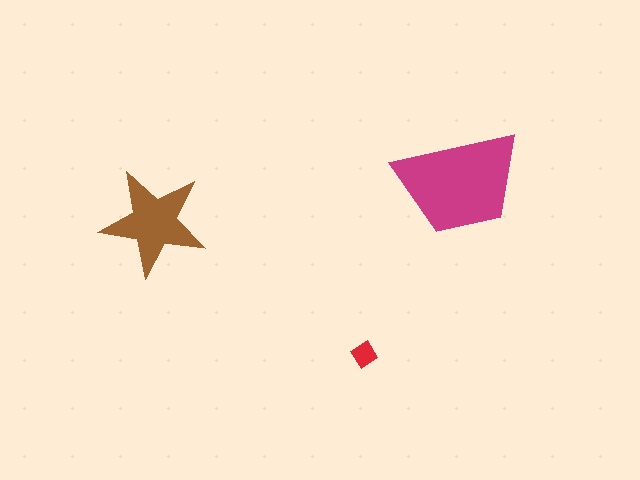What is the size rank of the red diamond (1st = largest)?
3rd.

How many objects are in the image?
There are 3 objects in the image.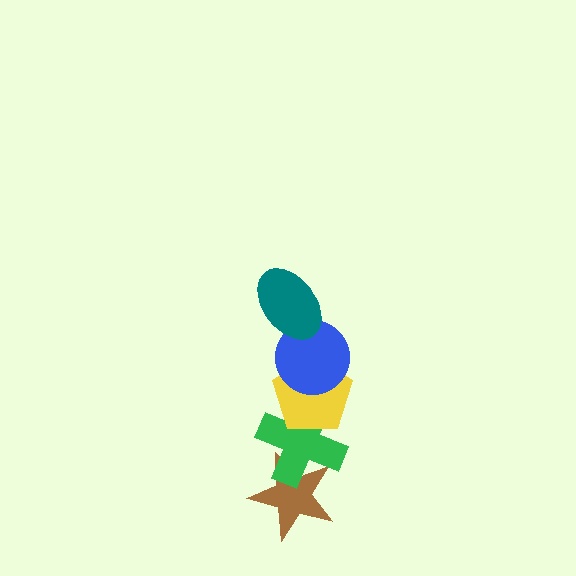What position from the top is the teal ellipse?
The teal ellipse is 1st from the top.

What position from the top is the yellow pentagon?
The yellow pentagon is 3rd from the top.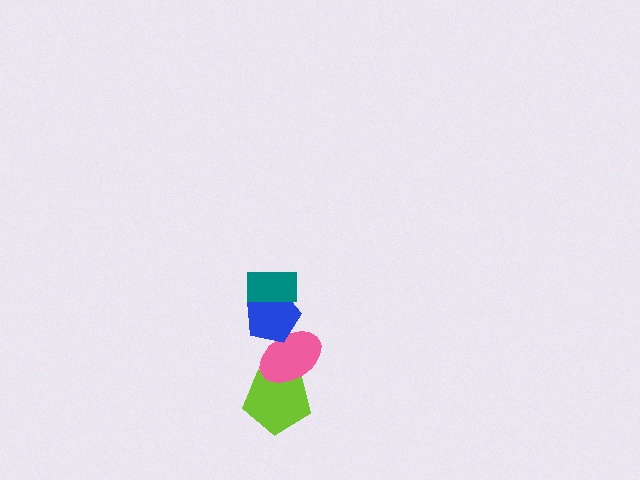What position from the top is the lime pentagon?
The lime pentagon is 4th from the top.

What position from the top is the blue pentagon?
The blue pentagon is 2nd from the top.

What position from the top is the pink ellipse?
The pink ellipse is 3rd from the top.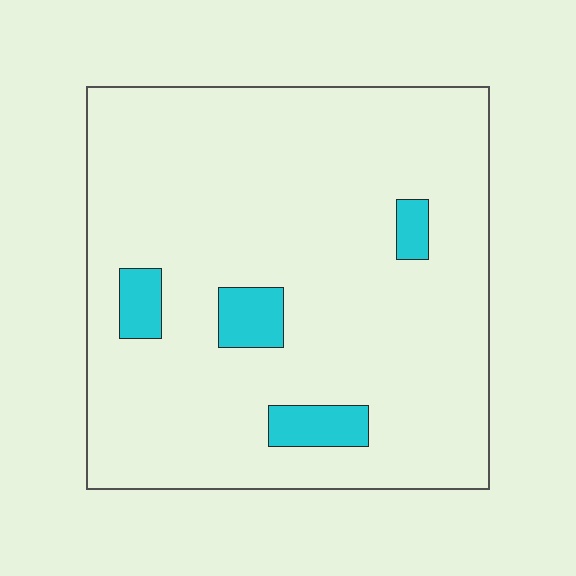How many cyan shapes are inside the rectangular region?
4.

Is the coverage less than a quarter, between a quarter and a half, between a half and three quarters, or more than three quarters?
Less than a quarter.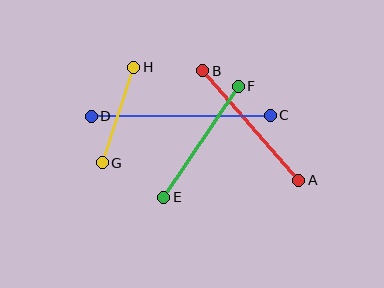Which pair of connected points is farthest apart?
Points C and D are farthest apart.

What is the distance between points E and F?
The distance is approximately 134 pixels.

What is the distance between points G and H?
The distance is approximately 101 pixels.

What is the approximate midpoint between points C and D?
The midpoint is at approximately (181, 116) pixels.